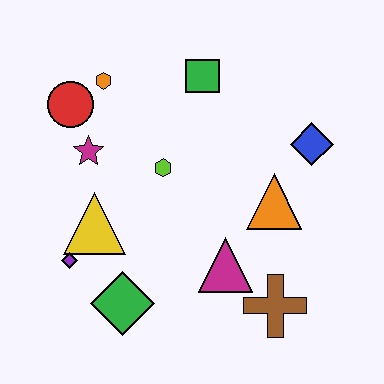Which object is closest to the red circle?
The orange hexagon is closest to the red circle.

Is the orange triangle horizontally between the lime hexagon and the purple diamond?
No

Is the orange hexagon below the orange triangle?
No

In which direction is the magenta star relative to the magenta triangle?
The magenta star is to the left of the magenta triangle.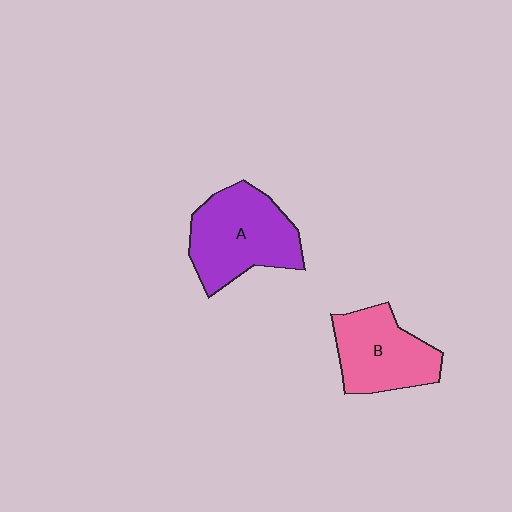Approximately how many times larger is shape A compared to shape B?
Approximately 1.2 times.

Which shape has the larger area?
Shape A (purple).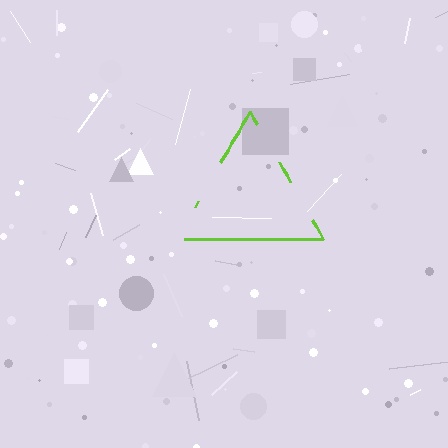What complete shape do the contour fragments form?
The contour fragments form a triangle.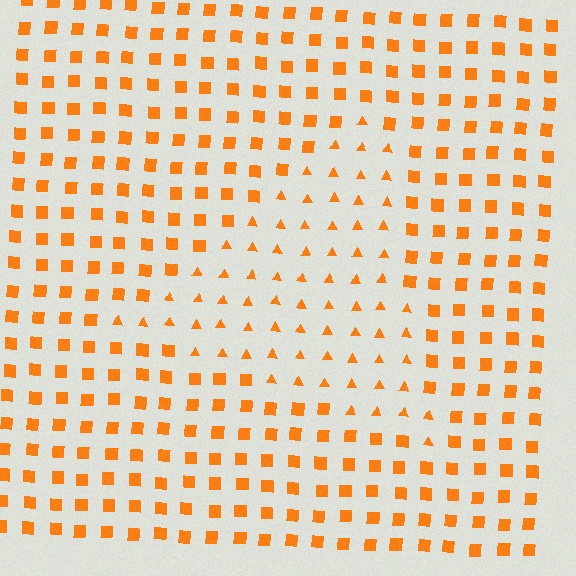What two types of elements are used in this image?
The image uses triangles inside the triangle region and squares outside it.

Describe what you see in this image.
The image is filled with small orange elements arranged in a uniform grid. A triangle-shaped region contains triangles, while the surrounding area contains squares. The boundary is defined purely by the change in element shape.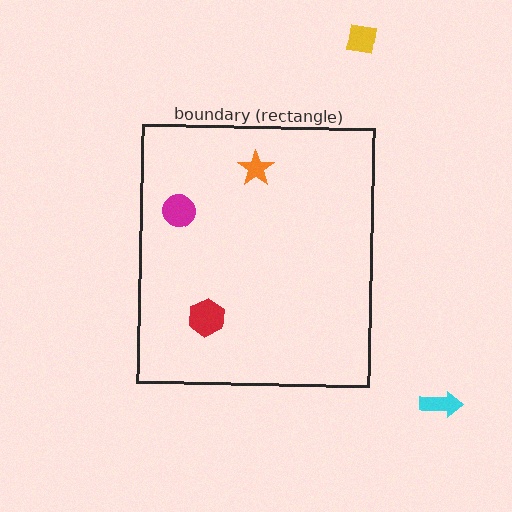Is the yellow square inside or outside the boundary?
Outside.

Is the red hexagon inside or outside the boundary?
Inside.